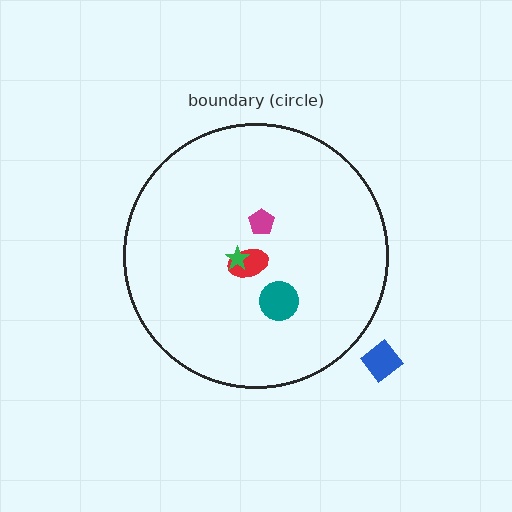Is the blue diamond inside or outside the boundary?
Outside.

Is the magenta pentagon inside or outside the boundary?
Inside.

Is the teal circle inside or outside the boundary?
Inside.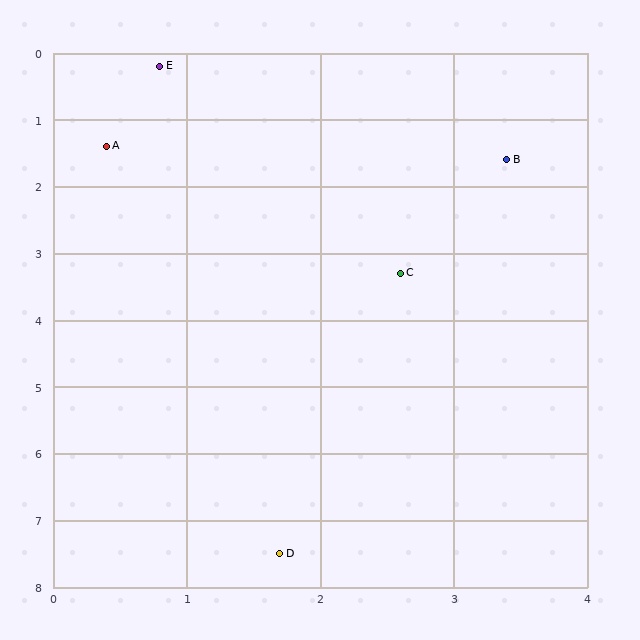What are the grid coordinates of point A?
Point A is at approximately (0.4, 1.4).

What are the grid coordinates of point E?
Point E is at approximately (0.8, 0.2).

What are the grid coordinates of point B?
Point B is at approximately (3.4, 1.6).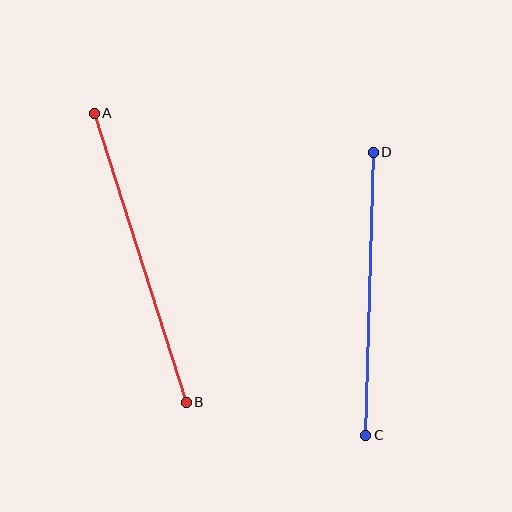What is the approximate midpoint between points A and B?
The midpoint is at approximately (140, 258) pixels.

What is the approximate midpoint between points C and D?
The midpoint is at approximately (370, 294) pixels.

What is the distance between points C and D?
The distance is approximately 284 pixels.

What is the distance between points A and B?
The distance is approximately 303 pixels.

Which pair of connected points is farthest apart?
Points A and B are farthest apart.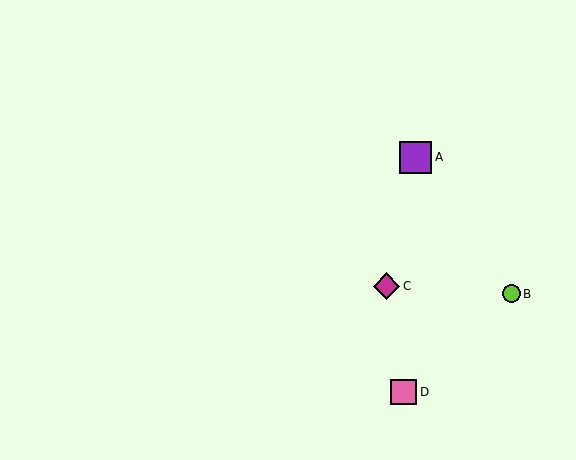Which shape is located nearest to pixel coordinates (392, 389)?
The pink square (labeled D) at (404, 392) is nearest to that location.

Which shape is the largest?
The purple square (labeled A) is the largest.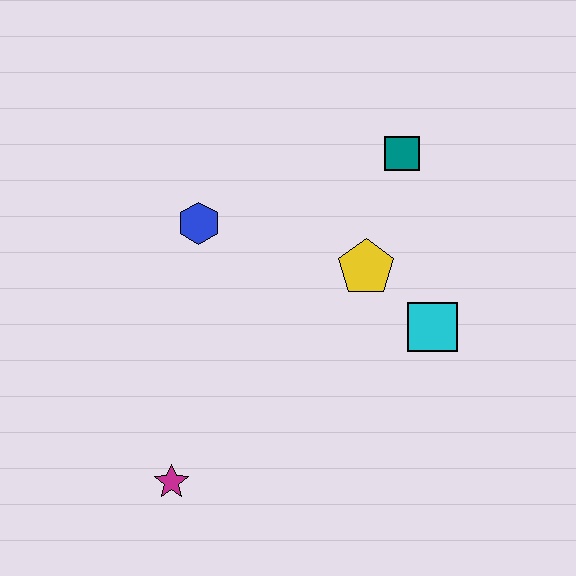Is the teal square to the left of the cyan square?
Yes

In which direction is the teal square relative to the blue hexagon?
The teal square is to the right of the blue hexagon.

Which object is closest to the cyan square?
The yellow pentagon is closest to the cyan square.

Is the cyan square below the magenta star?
No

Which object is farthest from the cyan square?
The magenta star is farthest from the cyan square.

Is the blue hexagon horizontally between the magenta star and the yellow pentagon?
Yes